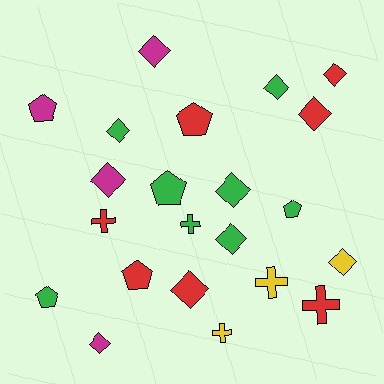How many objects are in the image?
There are 22 objects.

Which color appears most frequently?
Green, with 8 objects.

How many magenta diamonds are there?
There are 3 magenta diamonds.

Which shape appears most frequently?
Diamond, with 11 objects.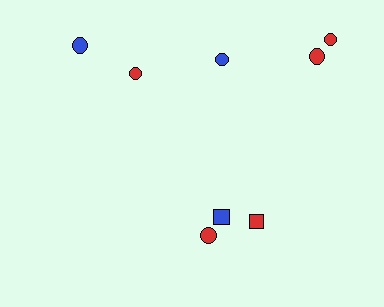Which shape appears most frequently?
Circle, with 6 objects.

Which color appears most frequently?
Red, with 5 objects.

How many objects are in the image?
There are 8 objects.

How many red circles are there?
There are 4 red circles.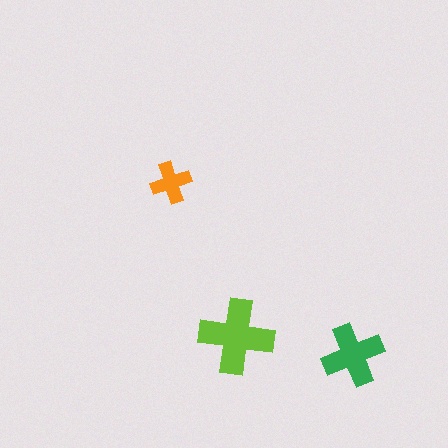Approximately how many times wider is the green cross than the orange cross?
About 1.5 times wider.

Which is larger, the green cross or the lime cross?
The lime one.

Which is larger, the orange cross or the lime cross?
The lime one.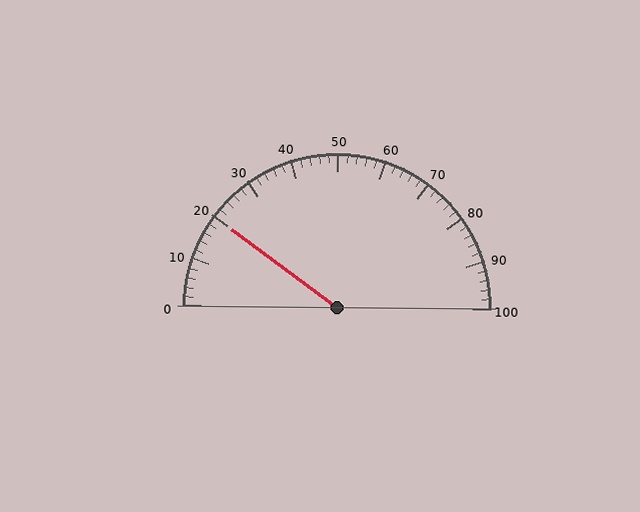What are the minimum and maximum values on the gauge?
The gauge ranges from 0 to 100.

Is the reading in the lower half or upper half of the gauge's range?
The reading is in the lower half of the range (0 to 100).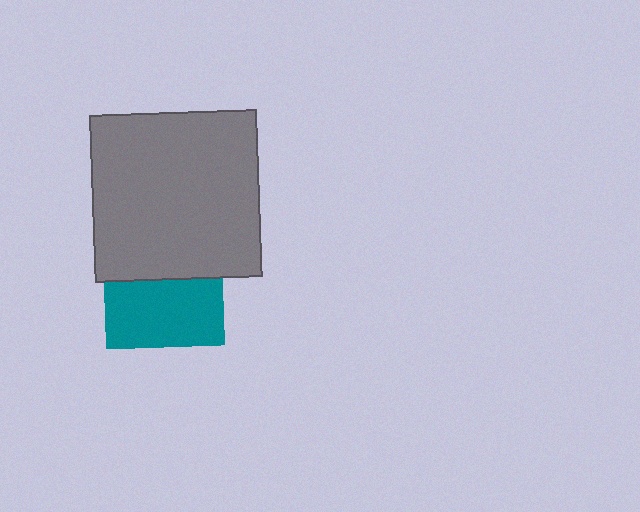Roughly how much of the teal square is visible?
About half of it is visible (roughly 56%).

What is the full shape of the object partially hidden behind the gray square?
The partially hidden object is a teal square.